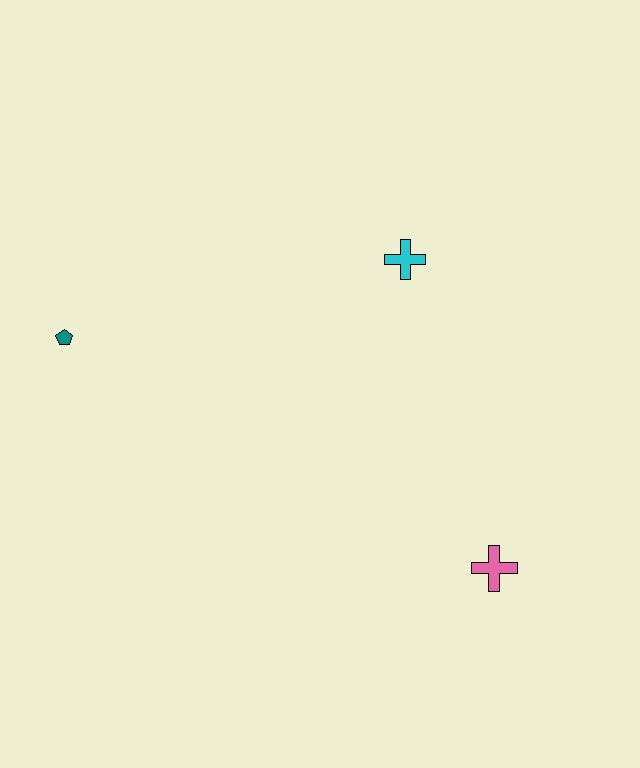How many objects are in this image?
There are 3 objects.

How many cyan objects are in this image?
There is 1 cyan object.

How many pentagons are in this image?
There is 1 pentagon.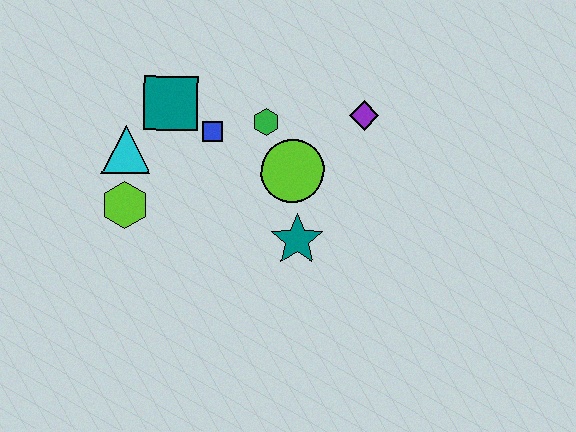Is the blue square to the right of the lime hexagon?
Yes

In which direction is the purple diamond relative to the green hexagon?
The purple diamond is to the right of the green hexagon.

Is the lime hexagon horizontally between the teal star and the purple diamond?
No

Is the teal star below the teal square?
Yes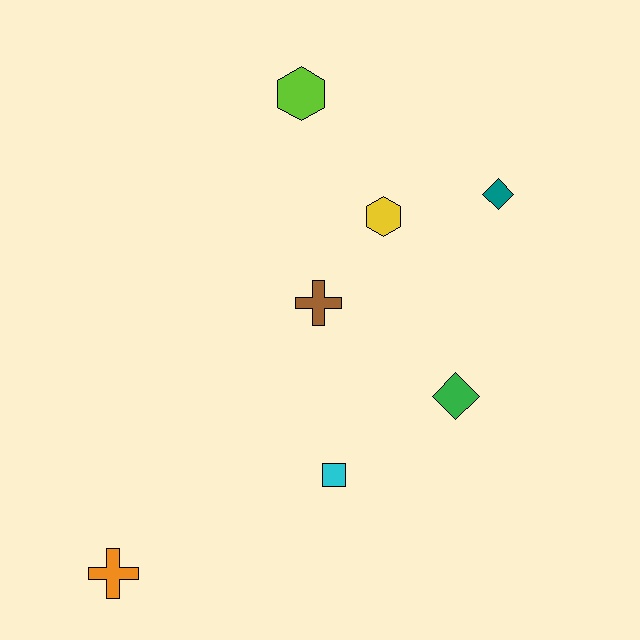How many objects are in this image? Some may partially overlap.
There are 7 objects.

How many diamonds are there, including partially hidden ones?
There are 2 diamonds.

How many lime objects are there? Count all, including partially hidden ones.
There is 1 lime object.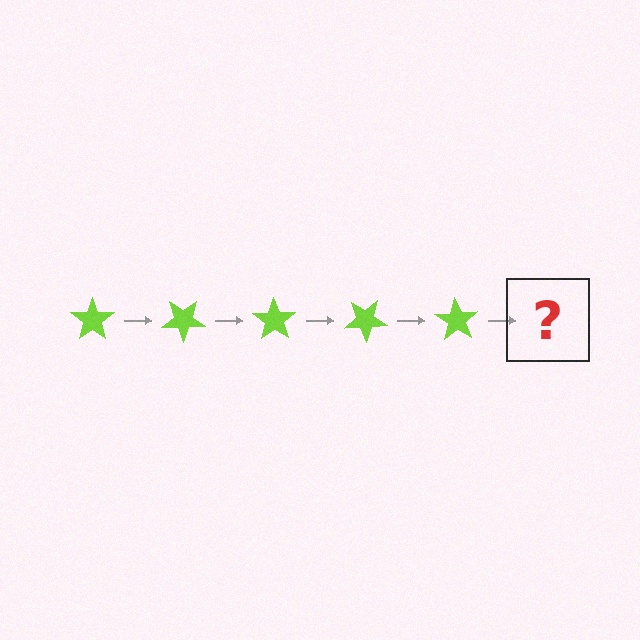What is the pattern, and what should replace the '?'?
The pattern is that the star rotates 35 degrees each step. The '?' should be a lime star rotated 175 degrees.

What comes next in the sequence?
The next element should be a lime star rotated 175 degrees.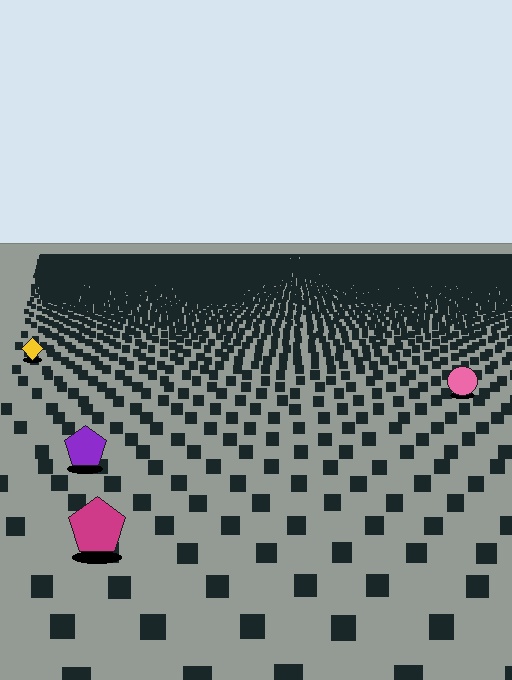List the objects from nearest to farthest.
From nearest to farthest: the magenta pentagon, the purple pentagon, the pink circle, the yellow diamond.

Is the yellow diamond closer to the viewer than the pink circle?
No. The pink circle is closer — you can tell from the texture gradient: the ground texture is coarser near it.